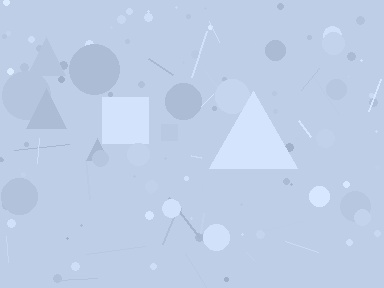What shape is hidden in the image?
A triangle is hidden in the image.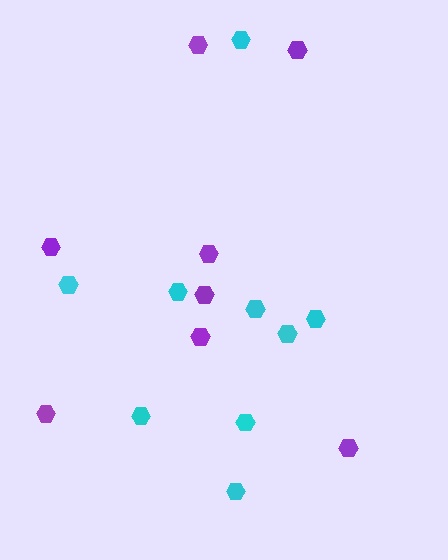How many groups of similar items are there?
There are 2 groups: one group of cyan hexagons (9) and one group of purple hexagons (8).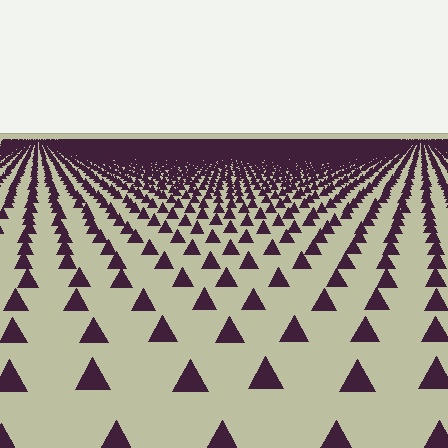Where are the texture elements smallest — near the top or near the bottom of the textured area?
Near the top.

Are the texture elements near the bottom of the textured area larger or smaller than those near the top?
Larger. Near the bottom, elements are closer to the viewer and appear at a bigger on-screen size.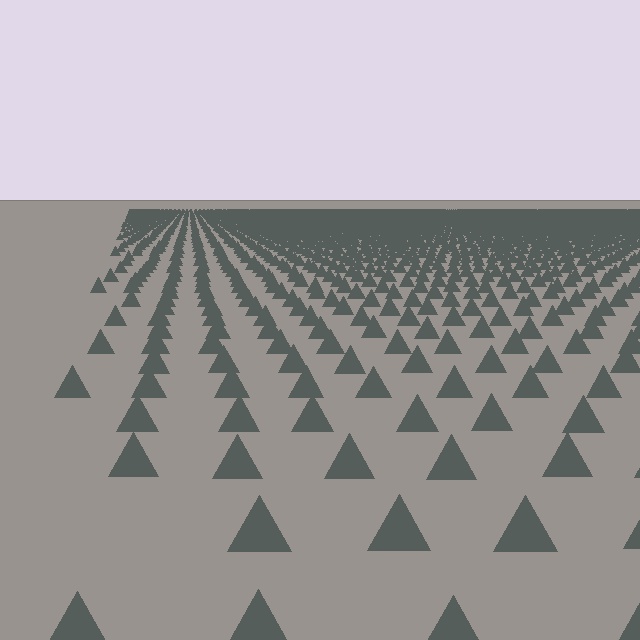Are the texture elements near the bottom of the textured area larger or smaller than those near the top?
Larger. Near the bottom, elements are closer to the viewer and appear at a bigger on-screen size.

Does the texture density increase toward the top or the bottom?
Density increases toward the top.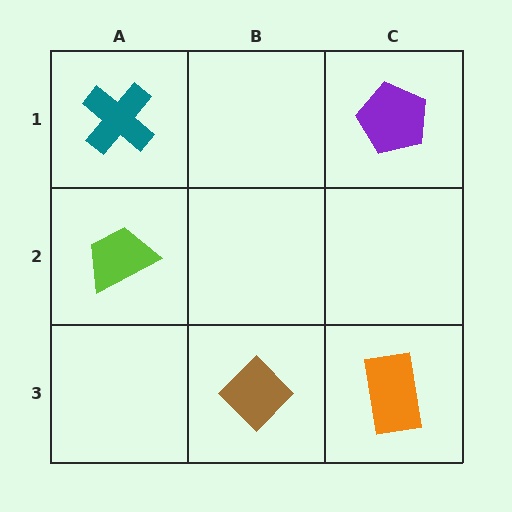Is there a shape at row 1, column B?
No, that cell is empty.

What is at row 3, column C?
An orange rectangle.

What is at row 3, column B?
A brown diamond.